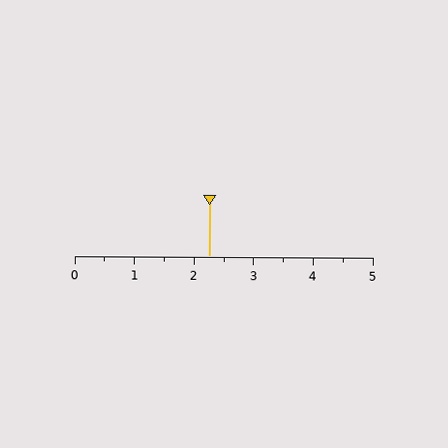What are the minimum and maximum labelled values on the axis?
The axis runs from 0 to 5.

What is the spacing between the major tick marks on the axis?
The major ticks are spaced 1 apart.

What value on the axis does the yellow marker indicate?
The marker indicates approximately 2.2.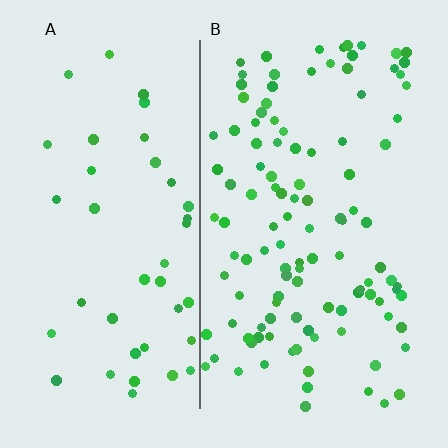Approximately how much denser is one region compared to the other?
Approximately 2.6× — region B over region A.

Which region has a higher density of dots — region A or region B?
B (the right).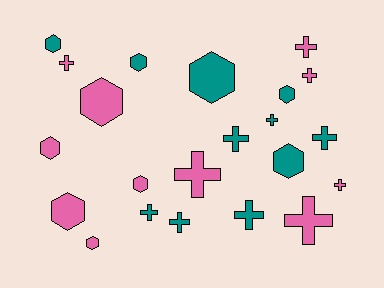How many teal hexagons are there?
There are 5 teal hexagons.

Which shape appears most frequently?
Cross, with 12 objects.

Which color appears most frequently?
Teal, with 11 objects.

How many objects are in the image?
There are 22 objects.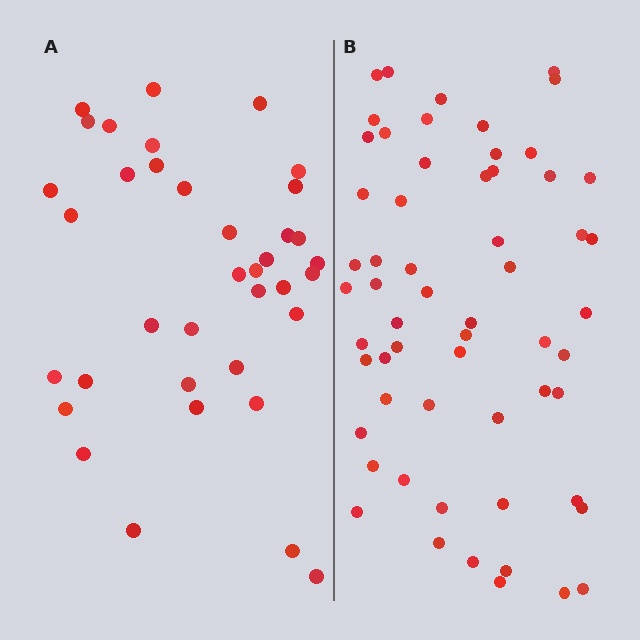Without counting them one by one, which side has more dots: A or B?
Region B (the right region) has more dots.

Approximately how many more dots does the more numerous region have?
Region B has approximately 20 more dots than region A.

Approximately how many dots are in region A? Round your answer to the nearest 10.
About 40 dots. (The exact count is 37, which rounds to 40.)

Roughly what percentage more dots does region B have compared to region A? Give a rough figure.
About 60% more.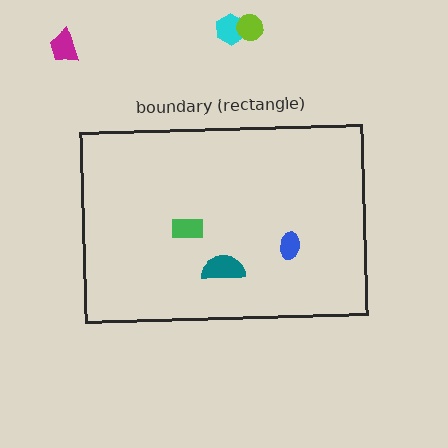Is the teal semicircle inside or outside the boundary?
Inside.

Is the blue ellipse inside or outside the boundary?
Inside.